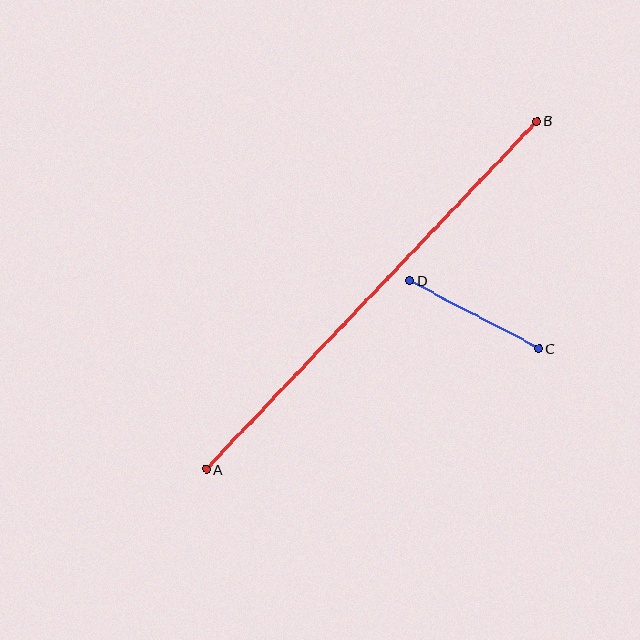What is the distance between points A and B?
The distance is approximately 480 pixels.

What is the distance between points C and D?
The distance is approximately 146 pixels.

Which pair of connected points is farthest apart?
Points A and B are farthest apart.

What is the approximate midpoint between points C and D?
The midpoint is at approximately (474, 315) pixels.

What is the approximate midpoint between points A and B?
The midpoint is at approximately (371, 295) pixels.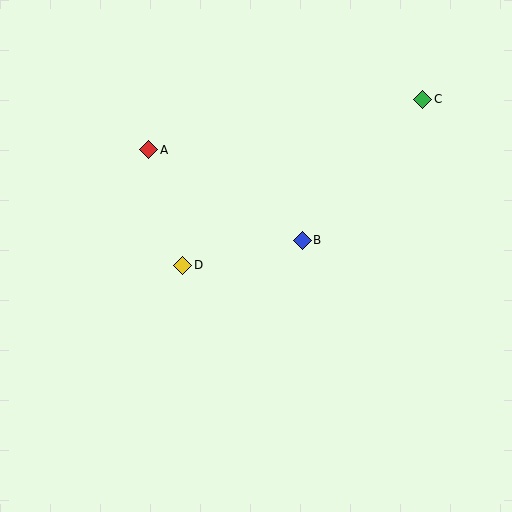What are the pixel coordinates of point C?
Point C is at (423, 99).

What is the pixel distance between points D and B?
The distance between D and B is 122 pixels.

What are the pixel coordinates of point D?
Point D is at (183, 265).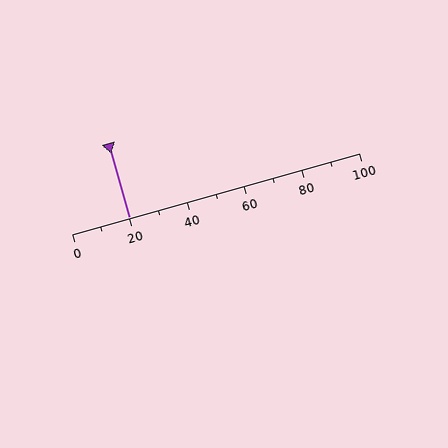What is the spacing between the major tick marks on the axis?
The major ticks are spaced 20 apart.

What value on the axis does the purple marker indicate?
The marker indicates approximately 20.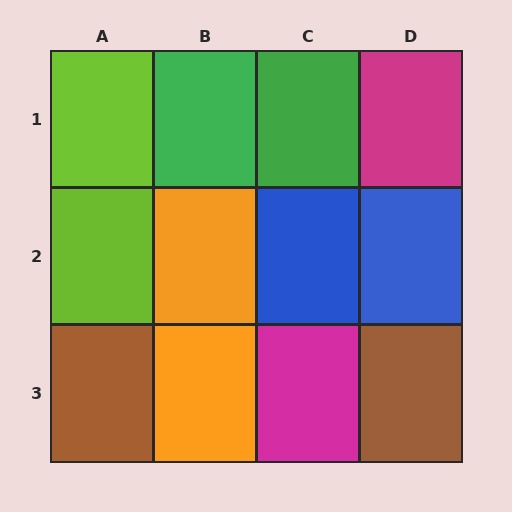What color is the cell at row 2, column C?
Blue.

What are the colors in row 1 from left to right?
Lime, green, green, magenta.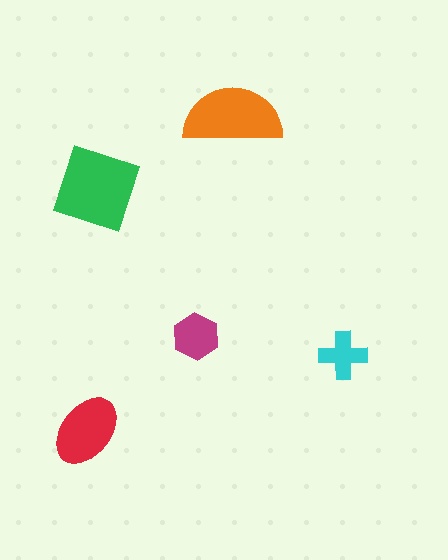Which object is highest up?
The orange semicircle is topmost.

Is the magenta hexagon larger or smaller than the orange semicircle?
Smaller.